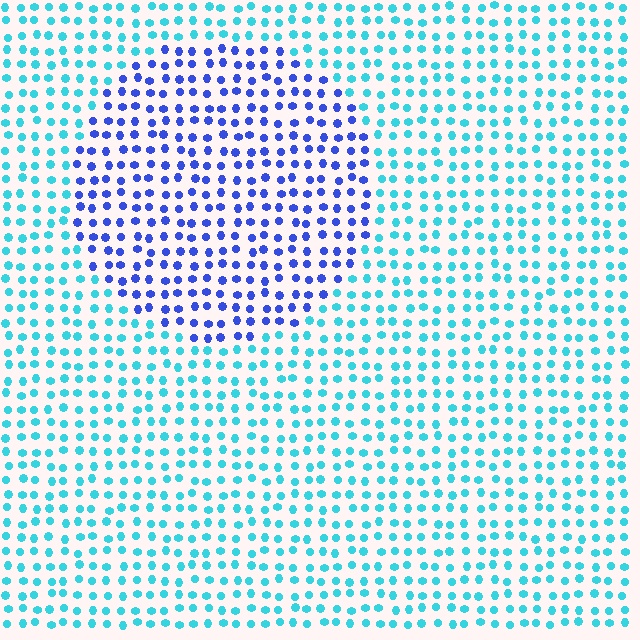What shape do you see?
I see a circle.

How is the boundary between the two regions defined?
The boundary is defined purely by a slight shift in hue (about 49 degrees). Spacing, size, and orientation are identical on both sides.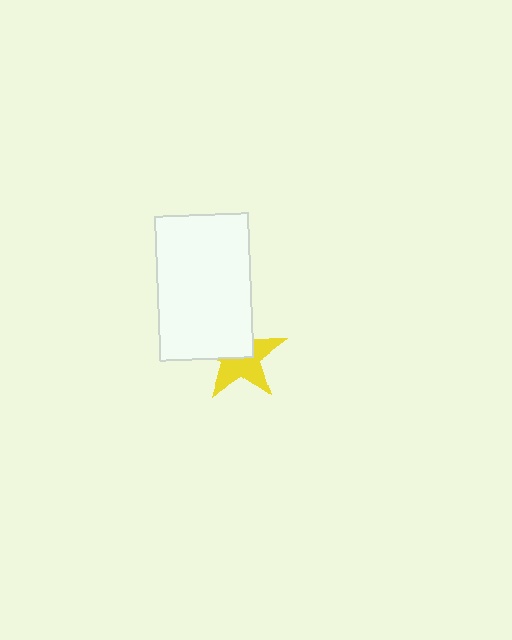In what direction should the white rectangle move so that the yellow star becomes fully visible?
The white rectangle should move toward the upper-left. That is the shortest direction to clear the overlap and leave the yellow star fully visible.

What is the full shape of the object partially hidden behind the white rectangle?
The partially hidden object is a yellow star.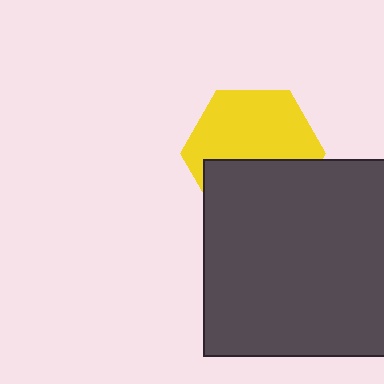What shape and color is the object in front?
The object in front is a dark gray square.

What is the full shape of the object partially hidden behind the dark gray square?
The partially hidden object is a yellow hexagon.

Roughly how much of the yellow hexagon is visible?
About half of it is visible (roughly 59%).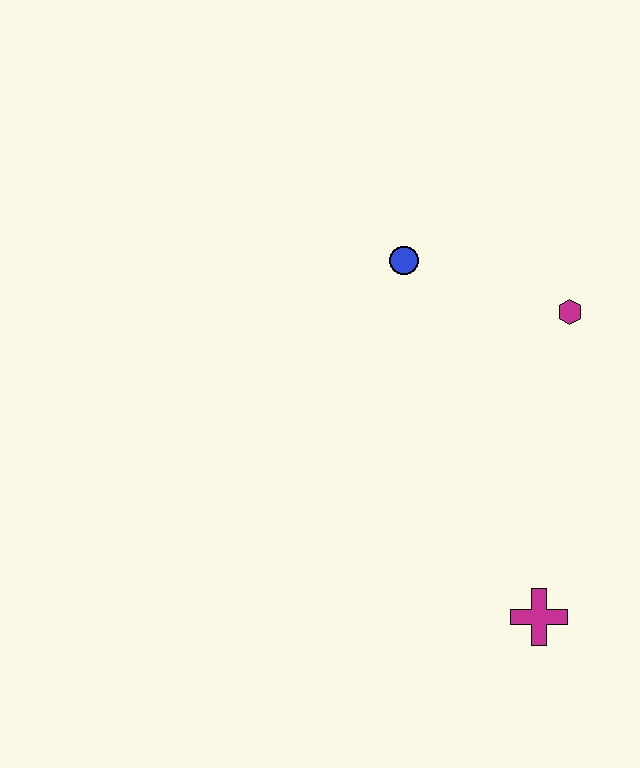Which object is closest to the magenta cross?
The magenta hexagon is closest to the magenta cross.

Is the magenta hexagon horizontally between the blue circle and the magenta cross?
No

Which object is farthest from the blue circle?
The magenta cross is farthest from the blue circle.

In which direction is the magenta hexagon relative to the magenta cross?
The magenta hexagon is above the magenta cross.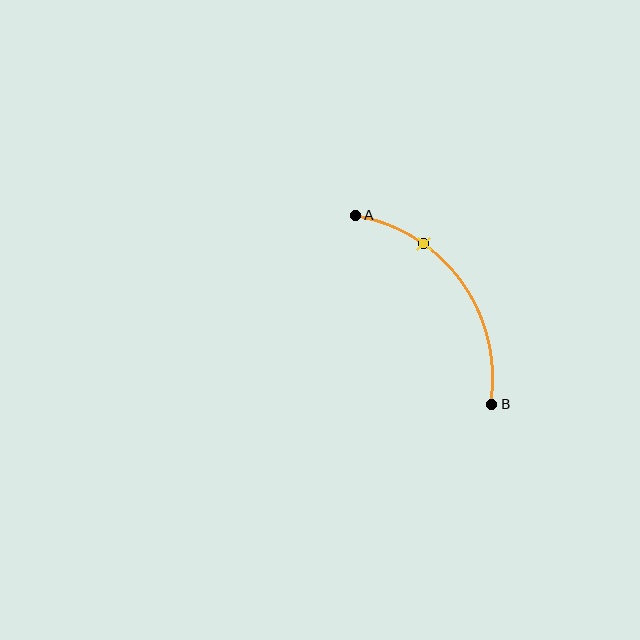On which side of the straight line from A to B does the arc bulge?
The arc bulges above and to the right of the straight line connecting A and B.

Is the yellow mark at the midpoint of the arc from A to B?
No. The yellow mark lies on the arc but is closer to endpoint A. The arc midpoint would be at the point on the curve equidistant along the arc from both A and B.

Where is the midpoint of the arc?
The arc midpoint is the point on the curve farthest from the straight line joining A and B. It sits above and to the right of that line.